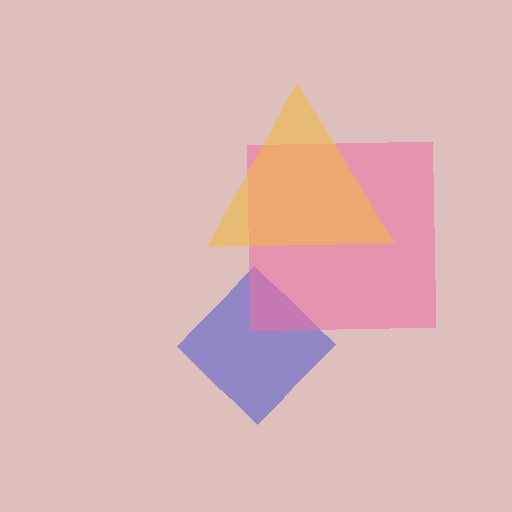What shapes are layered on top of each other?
The layered shapes are: a blue diamond, a pink square, a yellow triangle.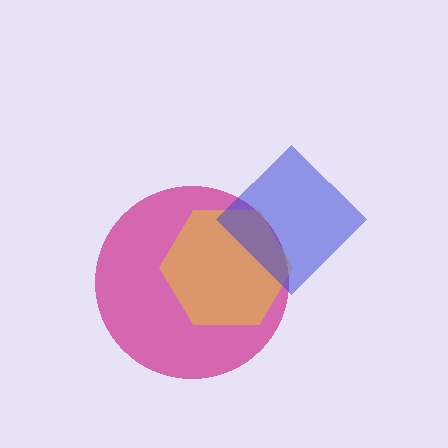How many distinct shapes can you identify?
There are 3 distinct shapes: a magenta circle, a yellow hexagon, a blue diamond.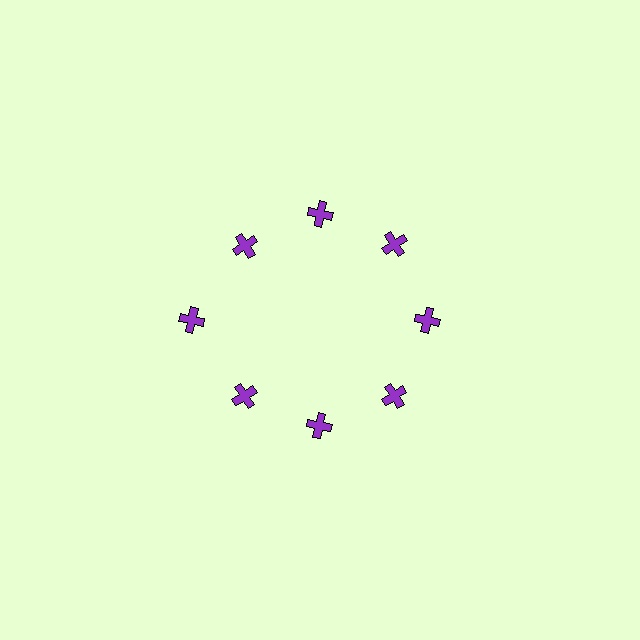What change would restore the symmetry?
The symmetry would be restored by moving it inward, back onto the ring so that all 8 crosses sit at equal angles and equal distance from the center.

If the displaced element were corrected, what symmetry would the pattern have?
It would have 8-fold rotational symmetry — the pattern would map onto itself every 45 degrees.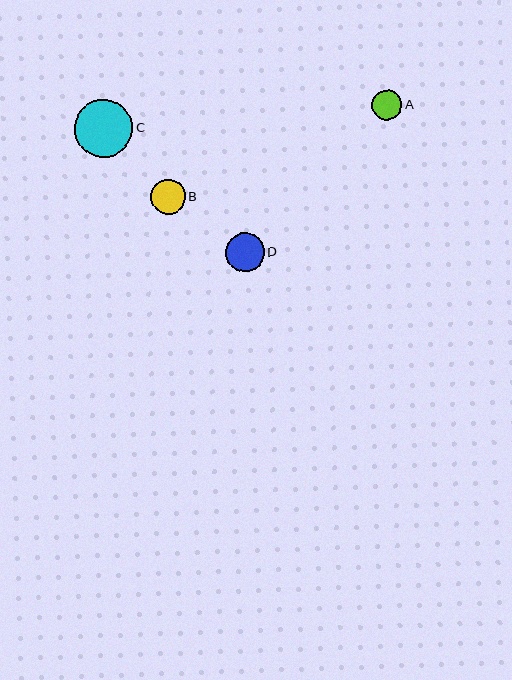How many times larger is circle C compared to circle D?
Circle C is approximately 1.5 times the size of circle D.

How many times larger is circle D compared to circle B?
Circle D is approximately 1.1 times the size of circle B.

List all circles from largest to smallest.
From largest to smallest: C, D, B, A.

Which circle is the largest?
Circle C is the largest with a size of approximately 58 pixels.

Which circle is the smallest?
Circle A is the smallest with a size of approximately 30 pixels.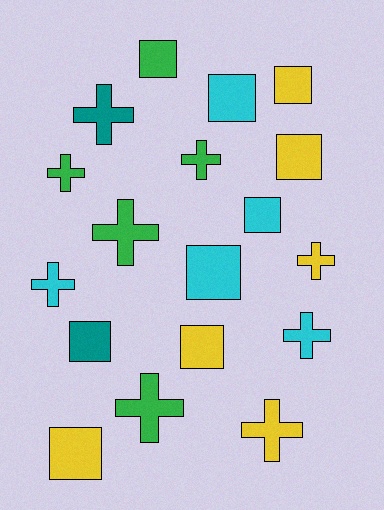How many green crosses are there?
There are 4 green crosses.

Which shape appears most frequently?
Square, with 9 objects.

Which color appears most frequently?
Yellow, with 6 objects.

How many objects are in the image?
There are 18 objects.